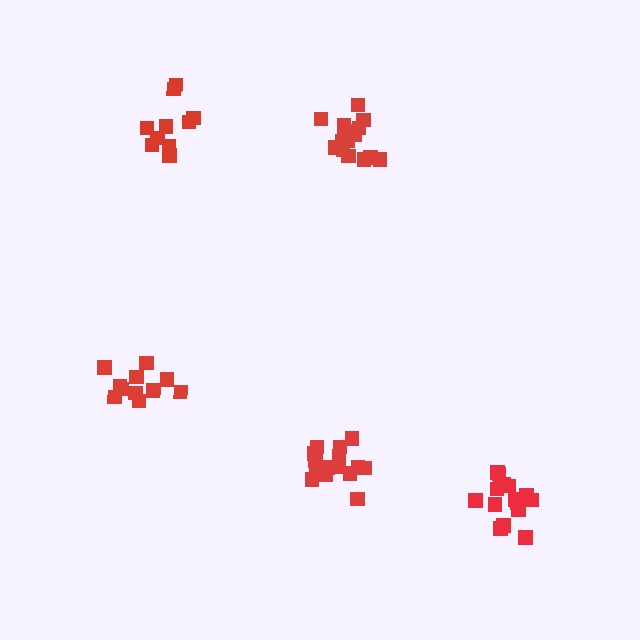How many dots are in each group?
Group 1: 11 dots, Group 2: 15 dots, Group 3: 10 dots, Group 4: 16 dots, Group 5: 16 dots (68 total).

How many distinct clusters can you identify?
There are 5 distinct clusters.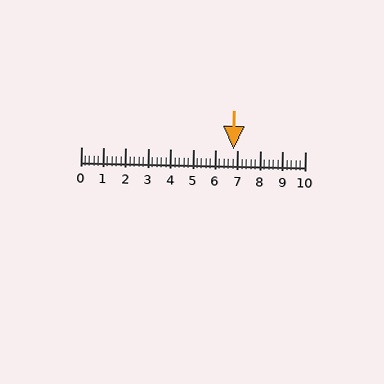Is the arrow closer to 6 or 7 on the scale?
The arrow is closer to 7.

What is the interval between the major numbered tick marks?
The major tick marks are spaced 1 units apart.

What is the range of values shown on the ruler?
The ruler shows values from 0 to 10.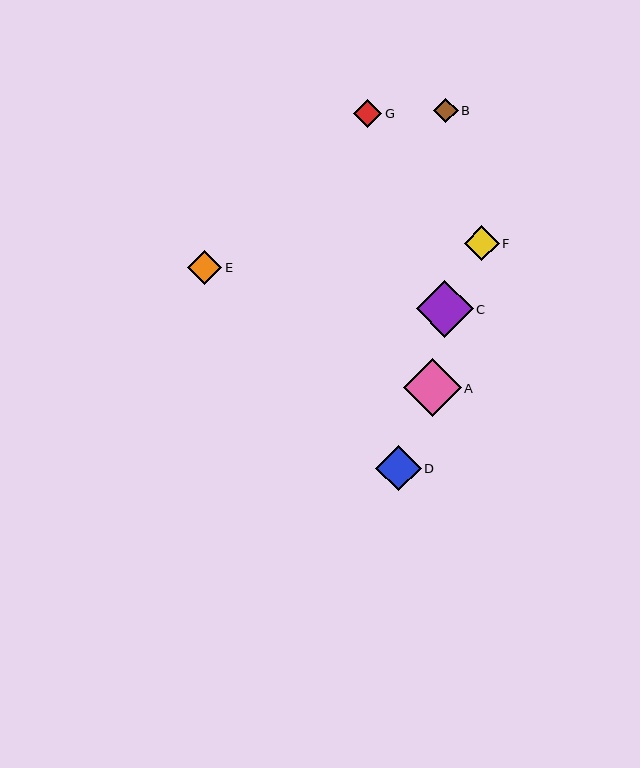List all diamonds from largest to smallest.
From largest to smallest: C, A, D, F, E, G, B.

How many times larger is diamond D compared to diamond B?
Diamond D is approximately 1.8 times the size of diamond B.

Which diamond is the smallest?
Diamond B is the smallest with a size of approximately 25 pixels.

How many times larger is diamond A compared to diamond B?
Diamond A is approximately 2.3 times the size of diamond B.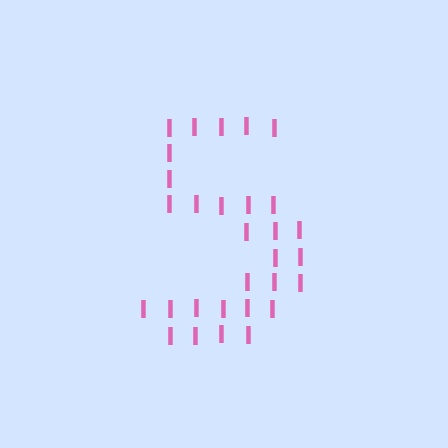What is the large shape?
The large shape is the digit 5.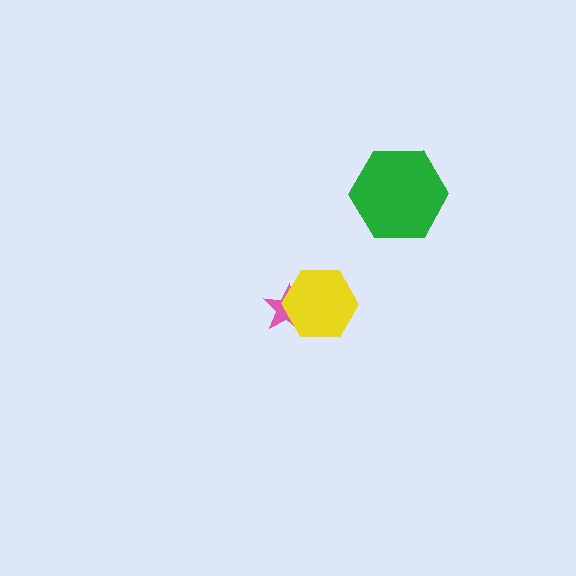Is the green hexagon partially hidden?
No, no other shape covers it.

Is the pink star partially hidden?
Yes, it is partially covered by another shape.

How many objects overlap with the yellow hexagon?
1 object overlaps with the yellow hexagon.